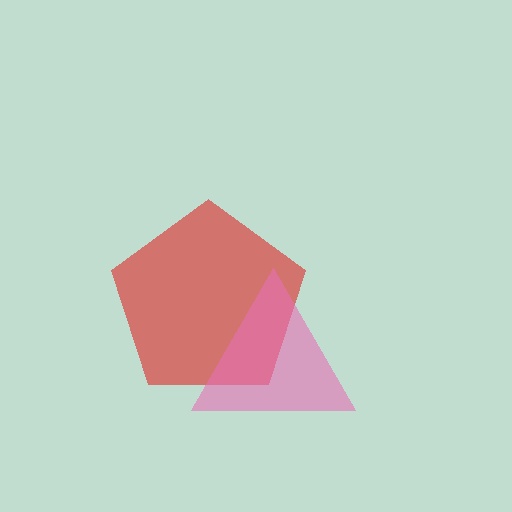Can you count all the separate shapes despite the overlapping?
Yes, there are 2 separate shapes.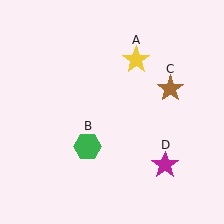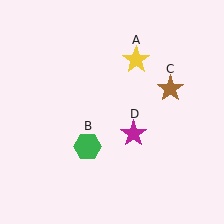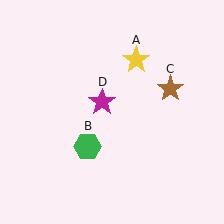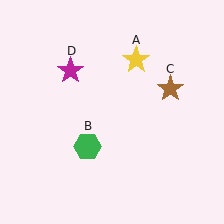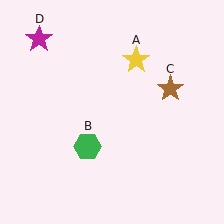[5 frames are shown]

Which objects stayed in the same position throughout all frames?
Yellow star (object A) and green hexagon (object B) and brown star (object C) remained stationary.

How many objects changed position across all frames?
1 object changed position: magenta star (object D).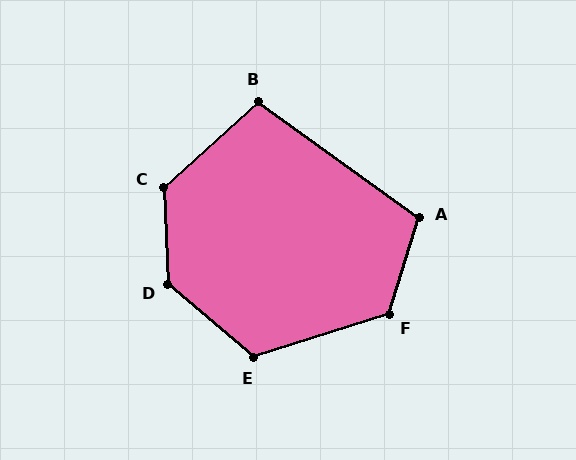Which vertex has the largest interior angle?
D, at approximately 133 degrees.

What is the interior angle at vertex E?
Approximately 122 degrees (obtuse).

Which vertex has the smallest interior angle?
B, at approximately 102 degrees.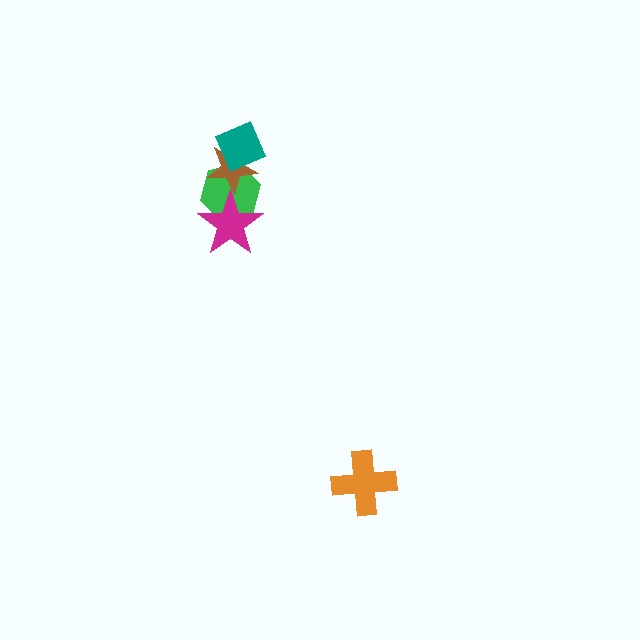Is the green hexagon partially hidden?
Yes, it is partially covered by another shape.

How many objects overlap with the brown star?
2 objects overlap with the brown star.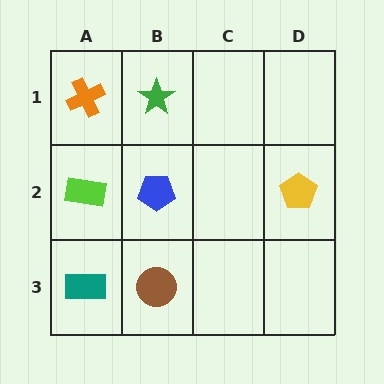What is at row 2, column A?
A lime rectangle.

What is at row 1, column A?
An orange cross.